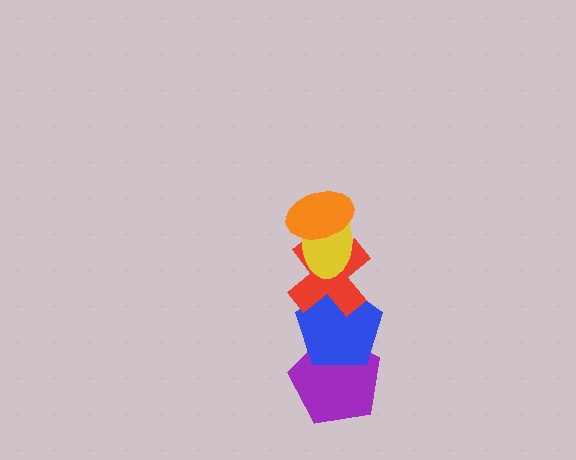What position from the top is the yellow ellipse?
The yellow ellipse is 2nd from the top.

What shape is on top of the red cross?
The yellow ellipse is on top of the red cross.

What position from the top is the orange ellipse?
The orange ellipse is 1st from the top.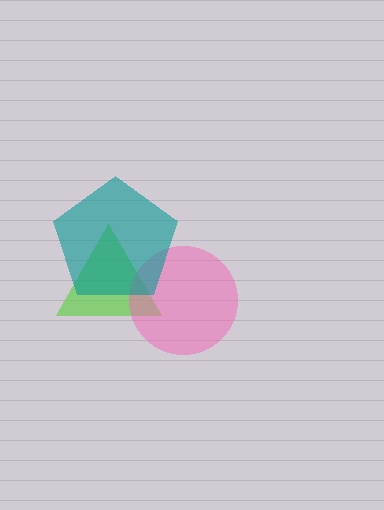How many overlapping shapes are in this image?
There are 3 overlapping shapes in the image.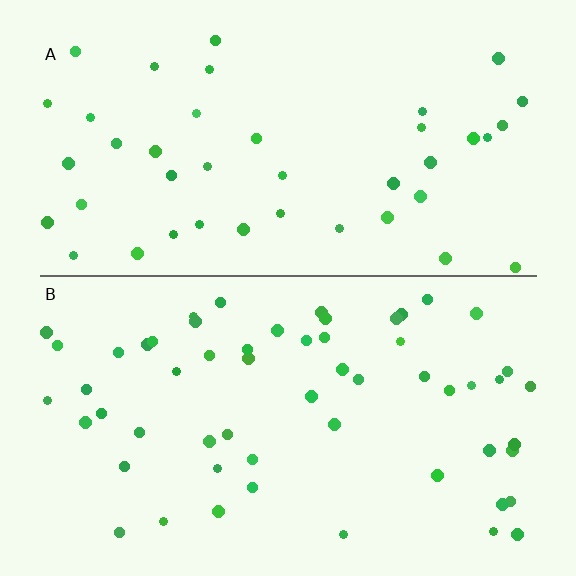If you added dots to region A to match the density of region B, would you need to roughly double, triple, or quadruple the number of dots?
Approximately double.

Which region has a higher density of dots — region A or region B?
B (the bottom).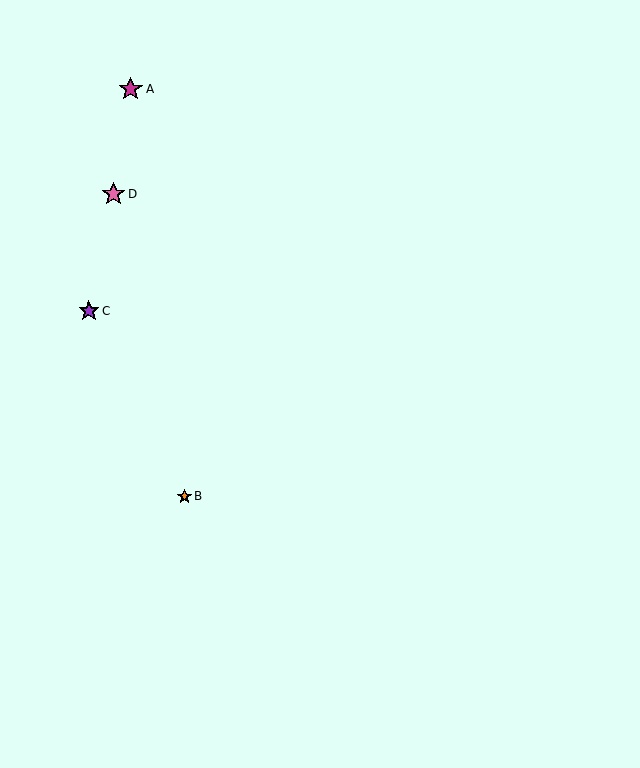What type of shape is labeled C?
Shape C is a purple star.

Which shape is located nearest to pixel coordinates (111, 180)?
The pink star (labeled D) at (114, 194) is nearest to that location.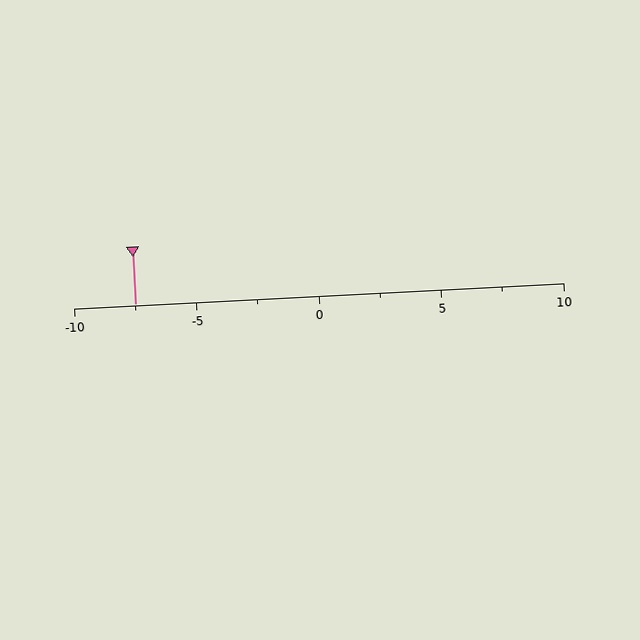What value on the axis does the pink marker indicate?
The marker indicates approximately -7.5.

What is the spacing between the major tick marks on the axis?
The major ticks are spaced 5 apart.